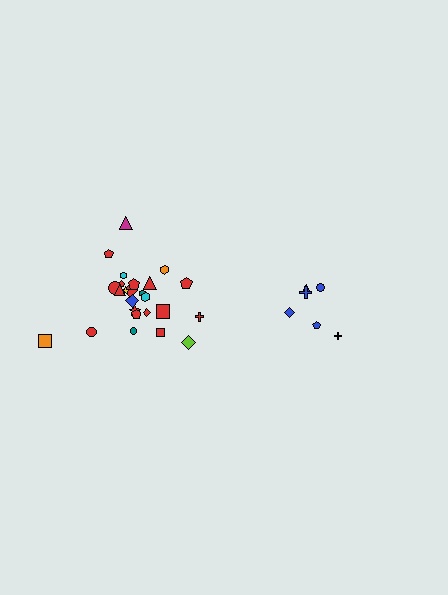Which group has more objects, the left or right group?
The left group.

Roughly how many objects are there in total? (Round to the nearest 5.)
Roughly 30 objects in total.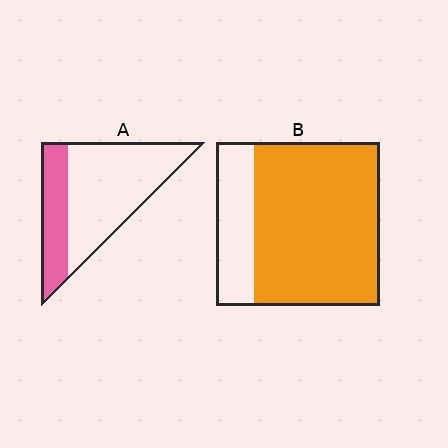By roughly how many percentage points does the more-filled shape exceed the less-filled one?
By roughly 45 percentage points (B over A).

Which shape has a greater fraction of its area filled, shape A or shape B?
Shape B.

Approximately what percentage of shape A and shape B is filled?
A is approximately 30% and B is approximately 75%.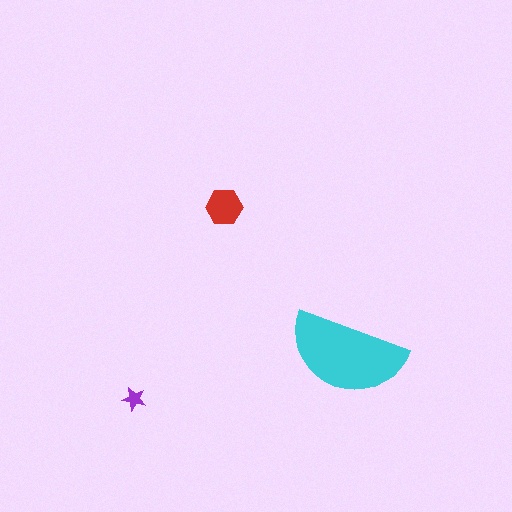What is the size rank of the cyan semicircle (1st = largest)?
1st.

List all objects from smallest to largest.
The purple star, the red hexagon, the cyan semicircle.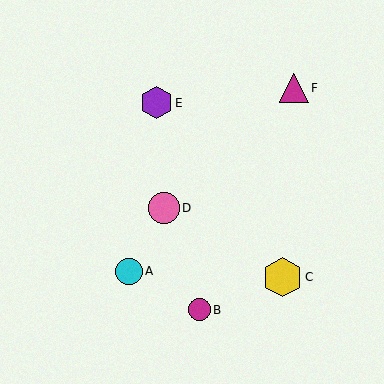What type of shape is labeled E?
Shape E is a purple hexagon.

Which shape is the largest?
The yellow hexagon (labeled C) is the largest.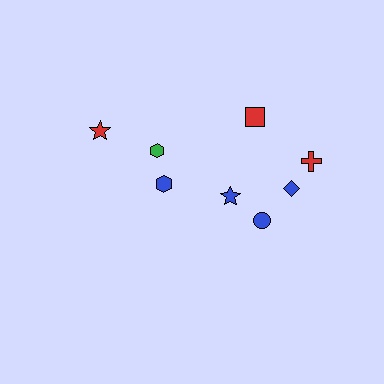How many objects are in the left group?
There are 3 objects.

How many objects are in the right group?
There are 5 objects.